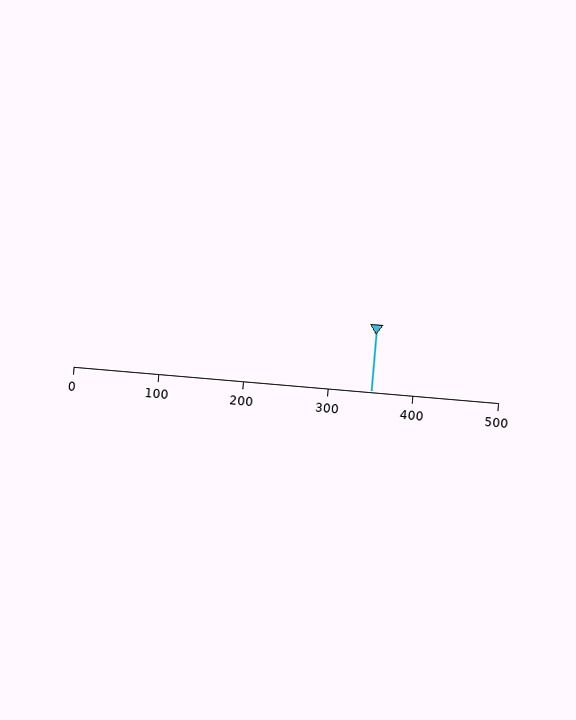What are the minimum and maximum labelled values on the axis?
The axis runs from 0 to 500.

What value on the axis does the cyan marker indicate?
The marker indicates approximately 350.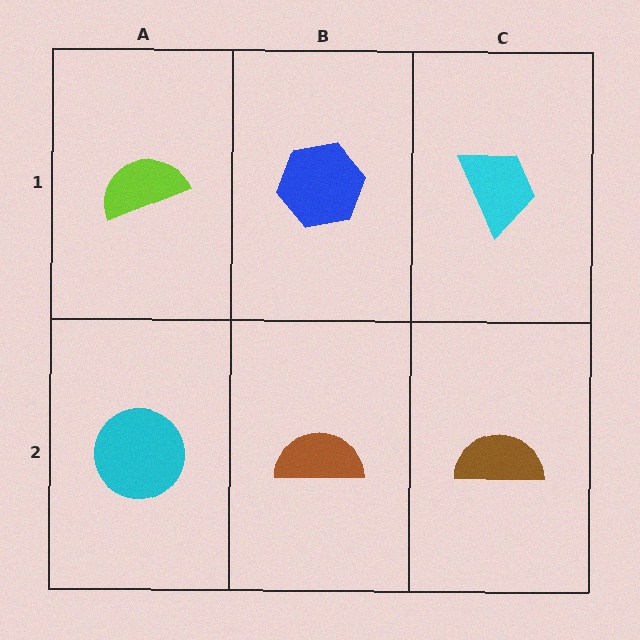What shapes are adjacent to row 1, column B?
A brown semicircle (row 2, column B), a lime semicircle (row 1, column A), a cyan trapezoid (row 1, column C).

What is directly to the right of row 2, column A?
A brown semicircle.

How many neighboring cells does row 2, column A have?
2.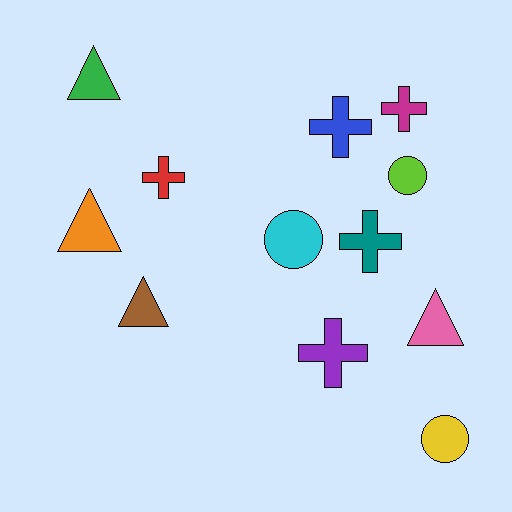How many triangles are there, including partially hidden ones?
There are 4 triangles.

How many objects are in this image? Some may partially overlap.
There are 12 objects.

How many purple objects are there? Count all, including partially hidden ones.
There is 1 purple object.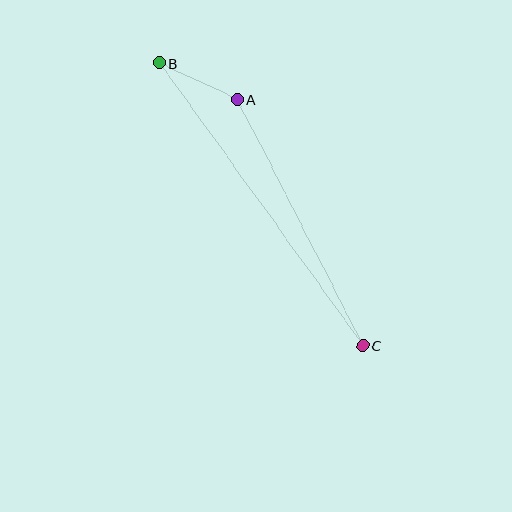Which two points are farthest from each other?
Points B and C are farthest from each other.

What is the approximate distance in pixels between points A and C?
The distance between A and C is approximately 277 pixels.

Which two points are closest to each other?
Points A and B are closest to each other.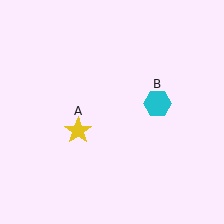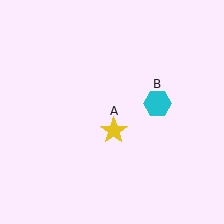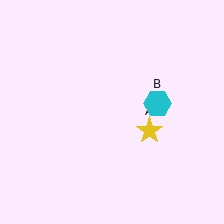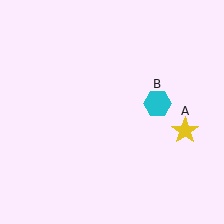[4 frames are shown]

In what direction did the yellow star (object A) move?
The yellow star (object A) moved right.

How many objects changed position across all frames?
1 object changed position: yellow star (object A).